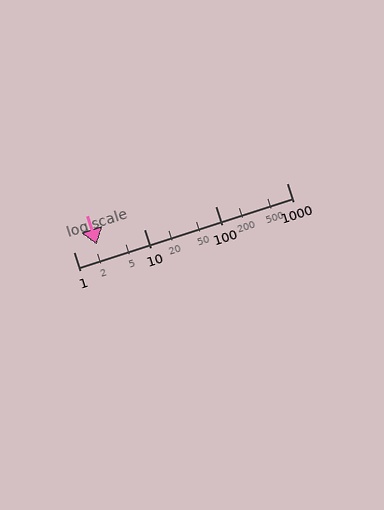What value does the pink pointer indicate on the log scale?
The pointer indicates approximately 2.1.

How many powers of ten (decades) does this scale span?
The scale spans 3 decades, from 1 to 1000.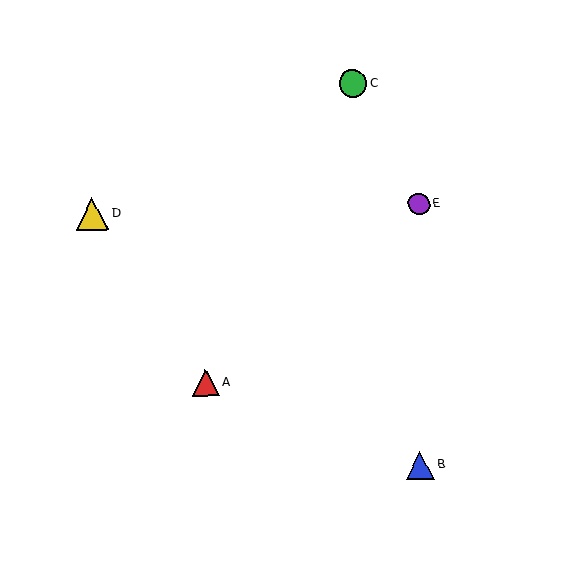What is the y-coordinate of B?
Object B is at y≈466.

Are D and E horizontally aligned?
Yes, both are at y≈214.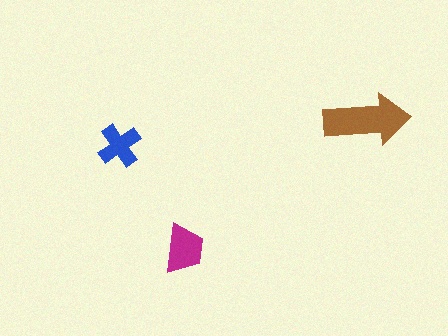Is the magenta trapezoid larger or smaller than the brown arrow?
Smaller.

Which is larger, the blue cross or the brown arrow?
The brown arrow.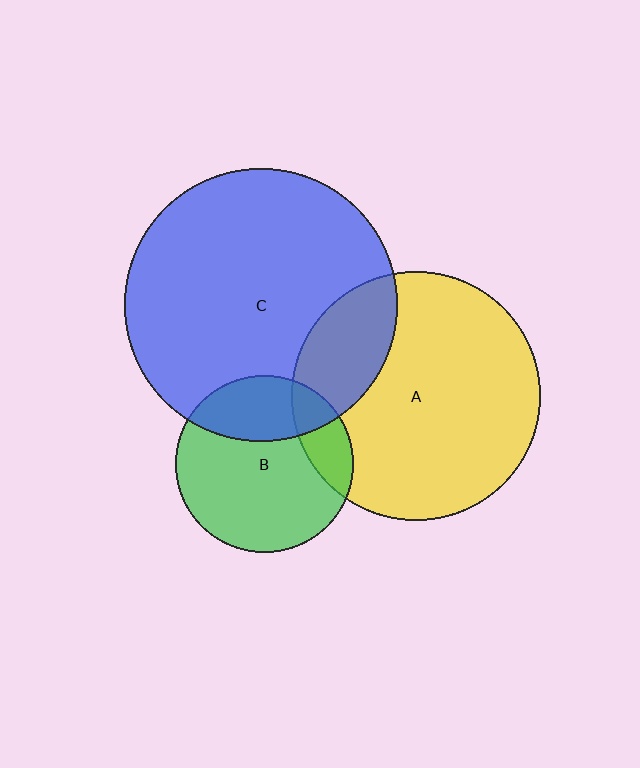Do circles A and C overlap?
Yes.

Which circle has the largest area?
Circle C (blue).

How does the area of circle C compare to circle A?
Approximately 1.2 times.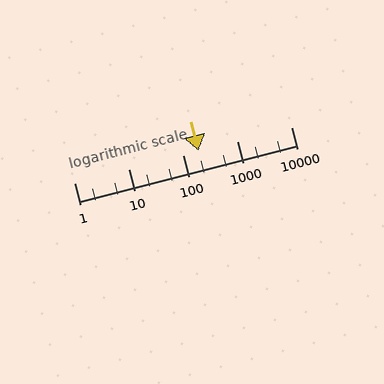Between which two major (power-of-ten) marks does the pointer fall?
The pointer is between 100 and 1000.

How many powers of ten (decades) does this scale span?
The scale spans 4 decades, from 1 to 10000.